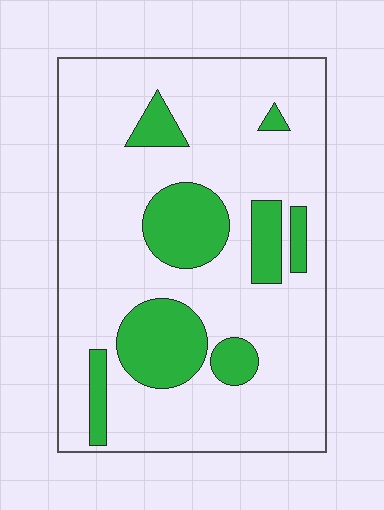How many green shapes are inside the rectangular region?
8.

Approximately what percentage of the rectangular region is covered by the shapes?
Approximately 20%.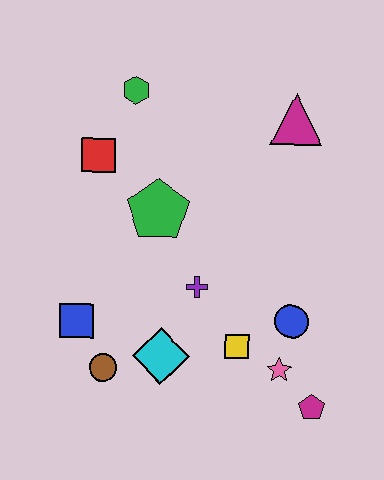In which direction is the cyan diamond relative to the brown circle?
The cyan diamond is to the right of the brown circle.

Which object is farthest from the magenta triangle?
The brown circle is farthest from the magenta triangle.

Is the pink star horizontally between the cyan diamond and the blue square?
No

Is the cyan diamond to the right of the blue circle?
No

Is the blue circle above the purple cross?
No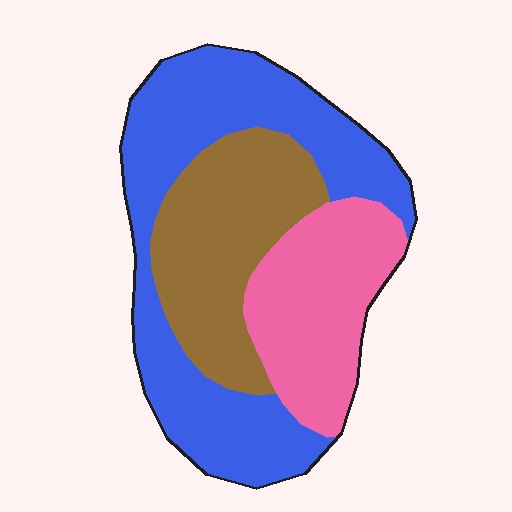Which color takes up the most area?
Blue, at roughly 45%.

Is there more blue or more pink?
Blue.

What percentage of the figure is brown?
Brown covers about 30% of the figure.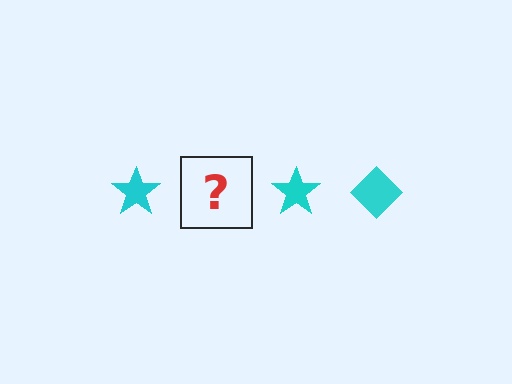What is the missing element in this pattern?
The missing element is a cyan diamond.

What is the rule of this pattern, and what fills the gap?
The rule is that the pattern cycles through star, diamond shapes in cyan. The gap should be filled with a cyan diamond.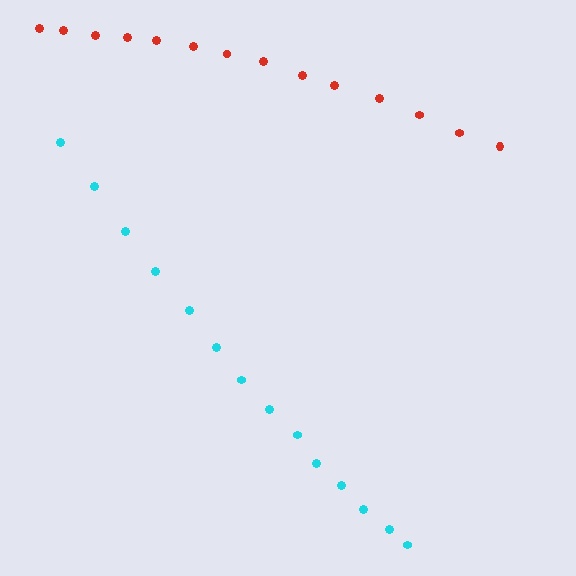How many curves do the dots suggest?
There are 2 distinct paths.